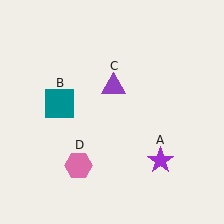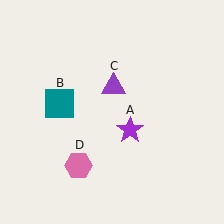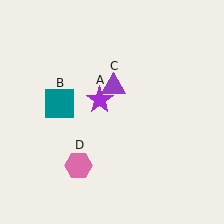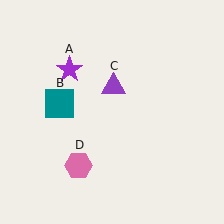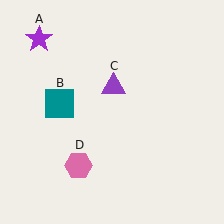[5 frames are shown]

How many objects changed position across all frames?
1 object changed position: purple star (object A).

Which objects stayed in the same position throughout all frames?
Teal square (object B) and purple triangle (object C) and pink hexagon (object D) remained stationary.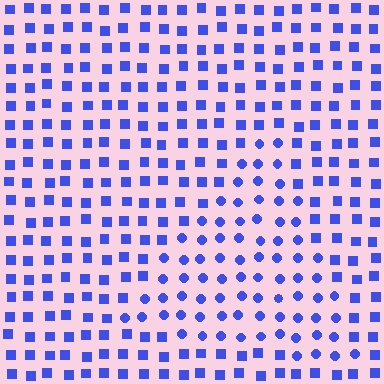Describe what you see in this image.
The image is filled with small blue elements arranged in a uniform grid. A triangle-shaped region contains circles, while the surrounding area contains squares. The boundary is defined purely by the change in element shape.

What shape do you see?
I see a triangle.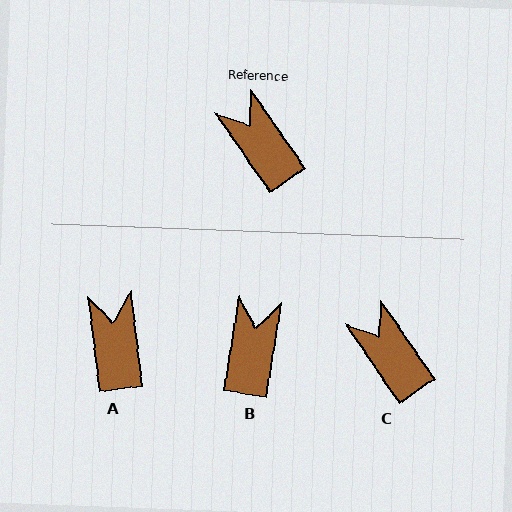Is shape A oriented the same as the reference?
No, it is off by about 28 degrees.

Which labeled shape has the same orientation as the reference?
C.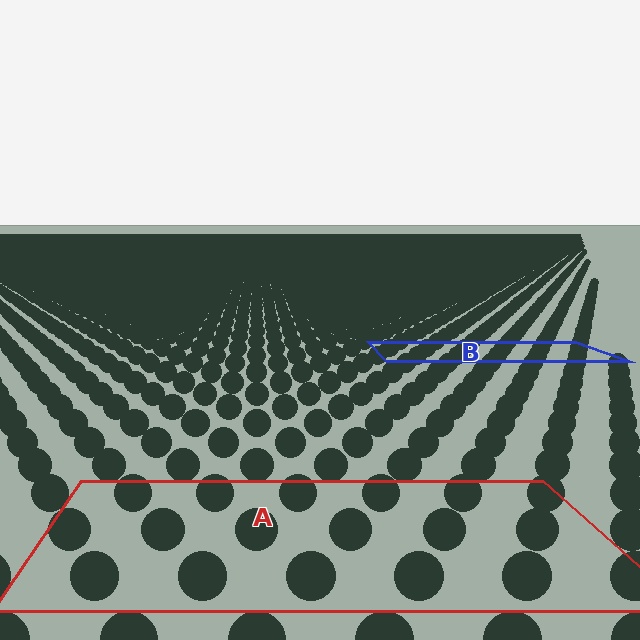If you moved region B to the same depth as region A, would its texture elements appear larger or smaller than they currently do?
They would appear larger. At a closer depth, the same texture elements are projected at a bigger on-screen size.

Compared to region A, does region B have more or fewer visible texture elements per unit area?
Region B has more texture elements per unit area — they are packed more densely because it is farther away.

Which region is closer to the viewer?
Region A is closer. The texture elements there are larger and more spread out.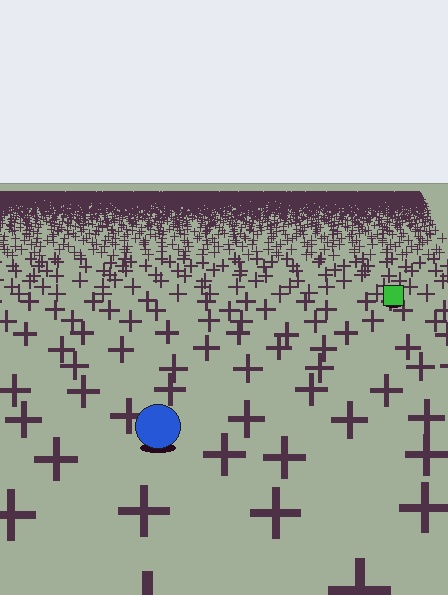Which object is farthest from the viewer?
The green square is farthest from the viewer. It appears smaller and the ground texture around it is denser.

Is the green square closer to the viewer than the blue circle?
No. The blue circle is closer — you can tell from the texture gradient: the ground texture is coarser near it.